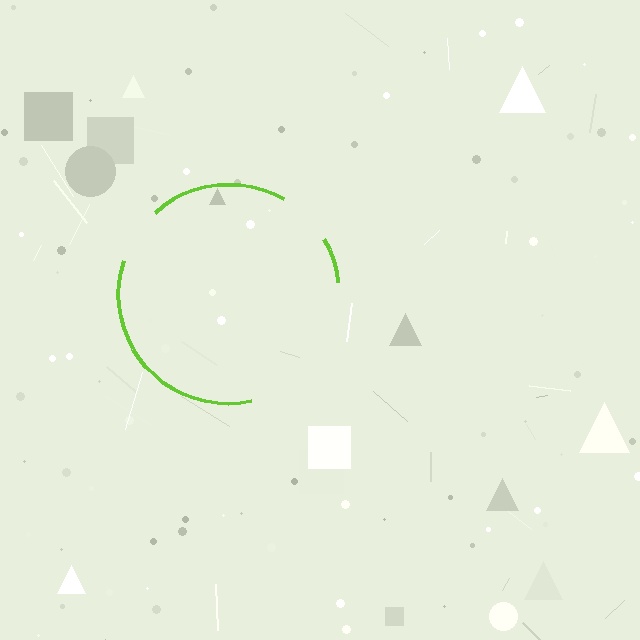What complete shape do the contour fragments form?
The contour fragments form a circle.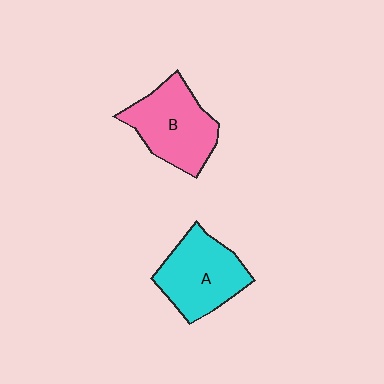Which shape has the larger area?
Shape B (pink).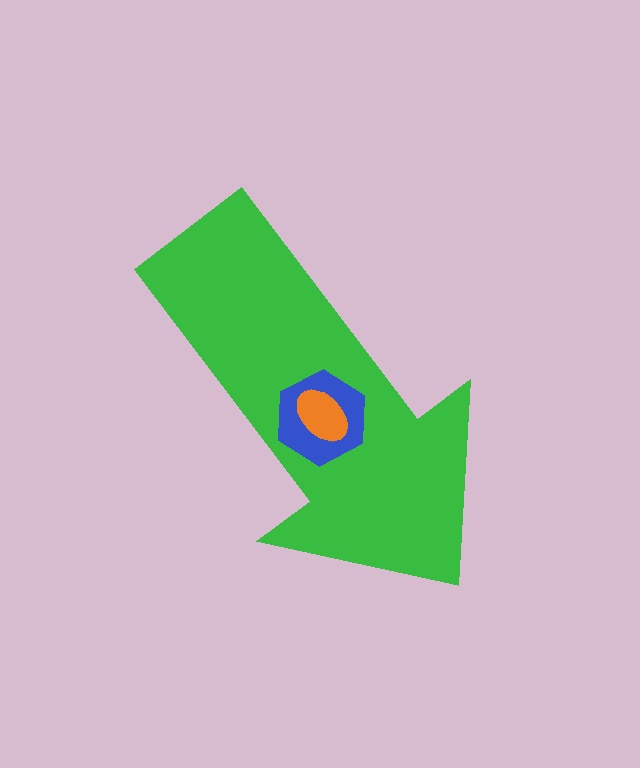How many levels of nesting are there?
3.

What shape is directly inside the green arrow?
The blue hexagon.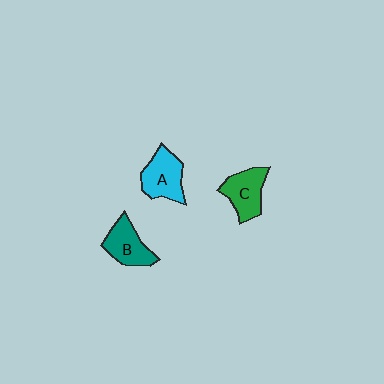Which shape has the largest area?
Shape A (cyan).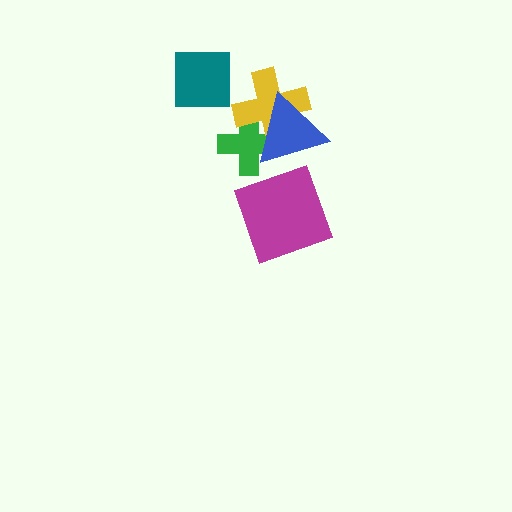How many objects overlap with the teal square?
0 objects overlap with the teal square.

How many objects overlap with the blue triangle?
2 objects overlap with the blue triangle.